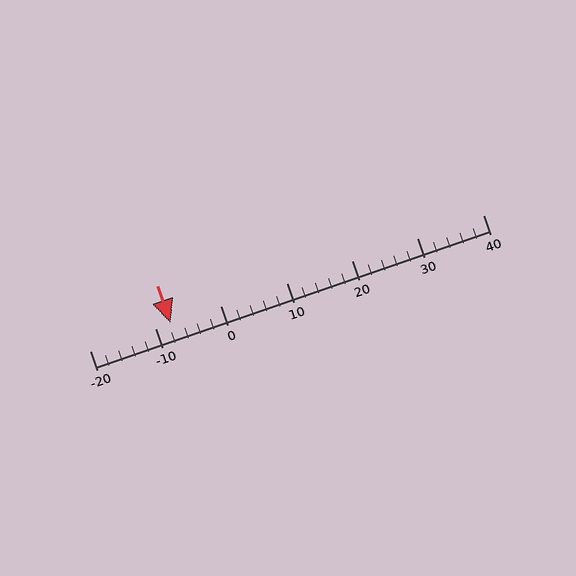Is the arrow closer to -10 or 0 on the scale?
The arrow is closer to -10.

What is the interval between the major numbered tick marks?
The major tick marks are spaced 10 units apart.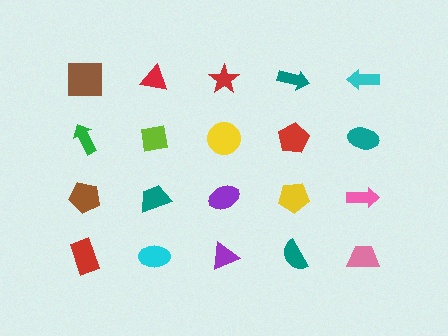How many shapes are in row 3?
5 shapes.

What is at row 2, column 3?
A yellow circle.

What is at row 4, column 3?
A purple triangle.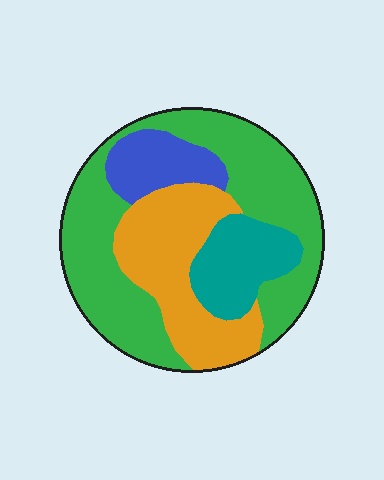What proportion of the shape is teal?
Teal takes up less than a sixth of the shape.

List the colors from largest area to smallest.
From largest to smallest: green, orange, teal, blue.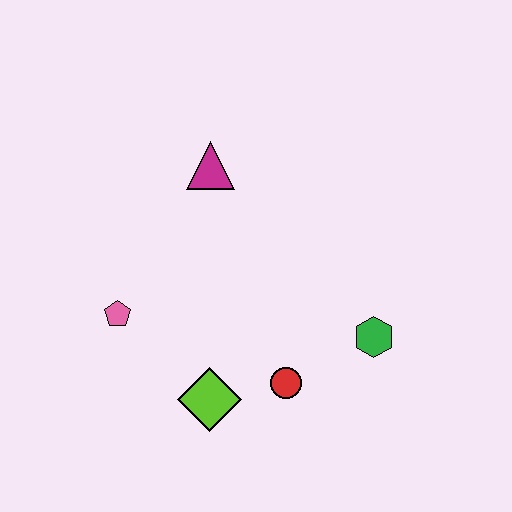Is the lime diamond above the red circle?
No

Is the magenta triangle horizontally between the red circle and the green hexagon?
No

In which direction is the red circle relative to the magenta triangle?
The red circle is below the magenta triangle.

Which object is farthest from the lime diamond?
The magenta triangle is farthest from the lime diamond.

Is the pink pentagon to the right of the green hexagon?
No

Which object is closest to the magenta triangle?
The pink pentagon is closest to the magenta triangle.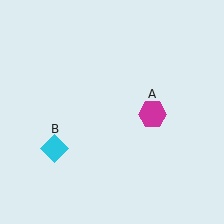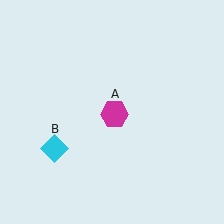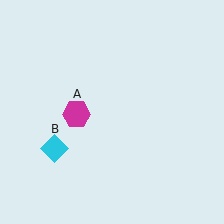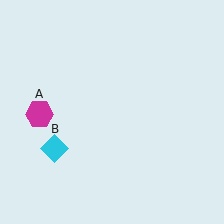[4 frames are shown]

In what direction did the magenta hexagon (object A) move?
The magenta hexagon (object A) moved left.